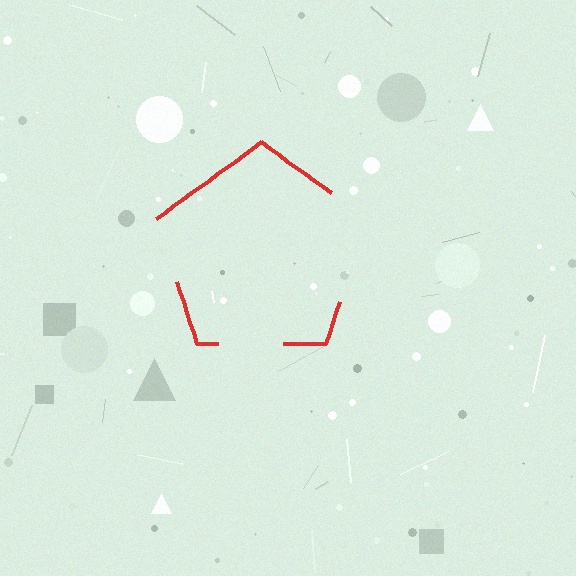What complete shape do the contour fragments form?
The contour fragments form a pentagon.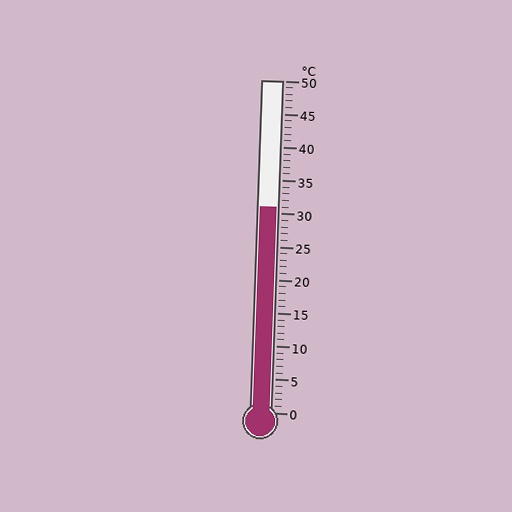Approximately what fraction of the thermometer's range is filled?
The thermometer is filled to approximately 60% of its range.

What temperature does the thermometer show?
The thermometer shows approximately 31°C.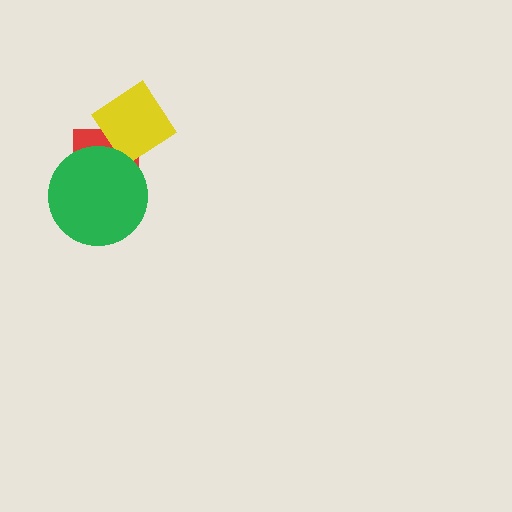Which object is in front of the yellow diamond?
The green circle is in front of the yellow diamond.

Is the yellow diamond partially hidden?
Yes, it is partially covered by another shape.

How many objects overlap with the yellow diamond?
2 objects overlap with the yellow diamond.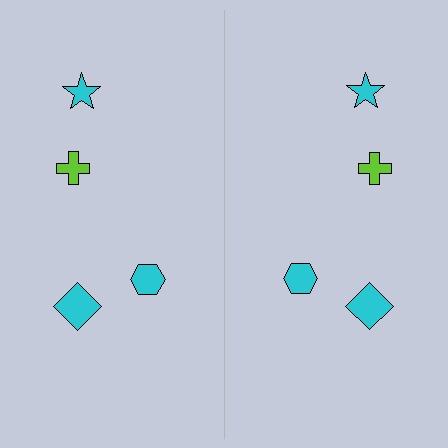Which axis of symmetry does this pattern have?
The pattern has a vertical axis of symmetry running through the center of the image.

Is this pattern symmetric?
Yes, this pattern has bilateral (reflection) symmetry.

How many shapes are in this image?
There are 8 shapes in this image.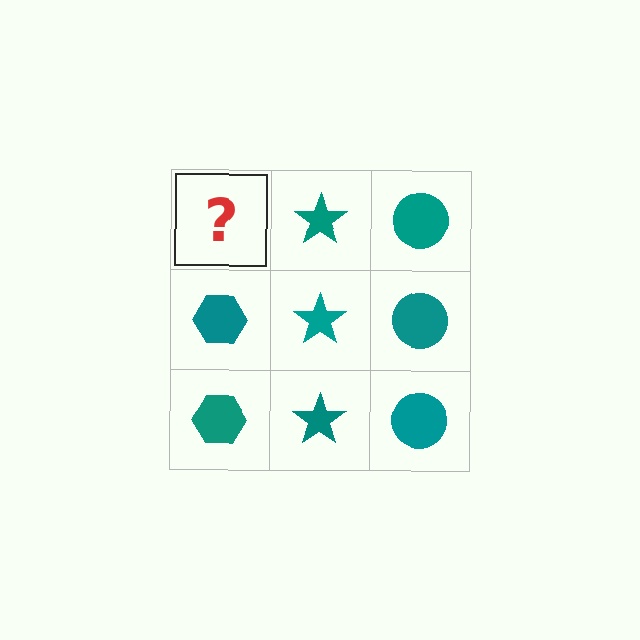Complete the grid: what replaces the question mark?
The question mark should be replaced with a teal hexagon.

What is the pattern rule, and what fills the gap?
The rule is that each column has a consistent shape. The gap should be filled with a teal hexagon.